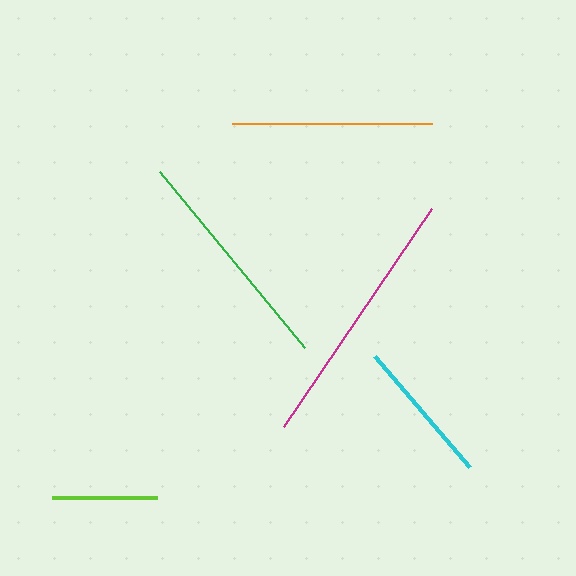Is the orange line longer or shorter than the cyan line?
The orange line is longer than the cyan line.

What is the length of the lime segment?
The lime segment is approximately 106 pixels long.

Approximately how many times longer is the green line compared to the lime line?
The green line is approximately 2.2 times the length of the lime line.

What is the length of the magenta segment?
The magenta segment is approximately 264 pixels long.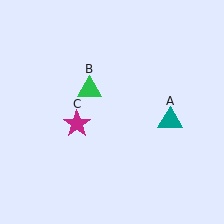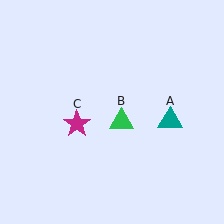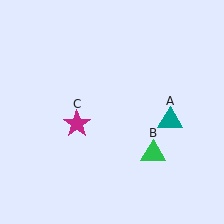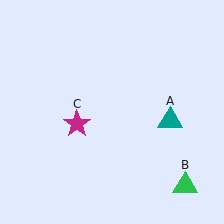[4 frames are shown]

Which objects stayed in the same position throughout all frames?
Teal triangle (object A) and magenta star (object C) remained stationary.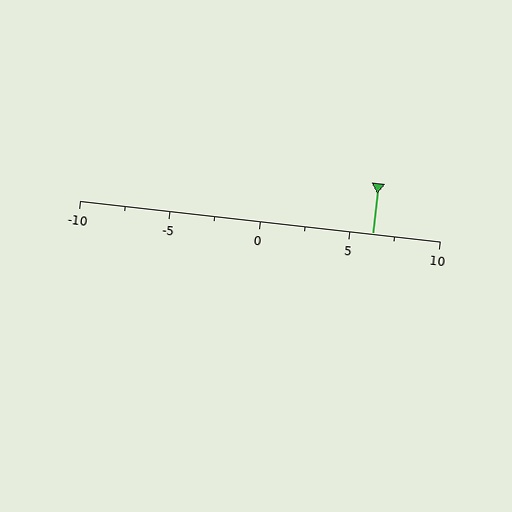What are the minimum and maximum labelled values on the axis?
The axis runs from -10 to 10.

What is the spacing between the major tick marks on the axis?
The major ticks are spaced 5 apart.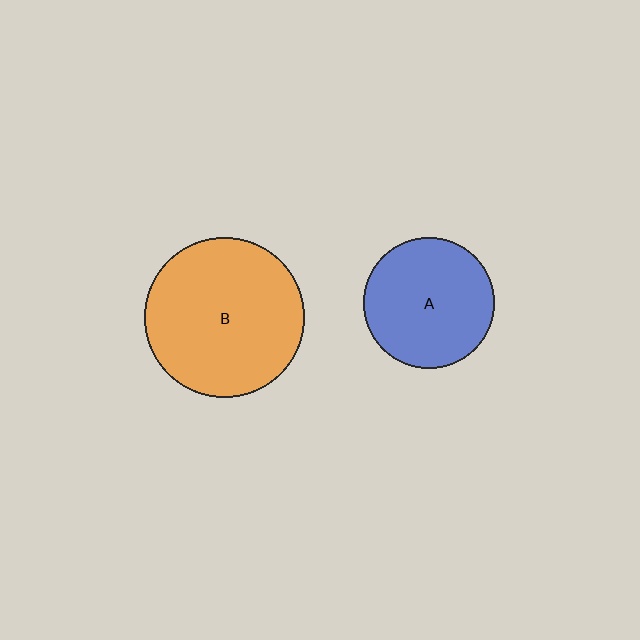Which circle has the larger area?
Circle B (orange).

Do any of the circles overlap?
No, none of the circles overlap.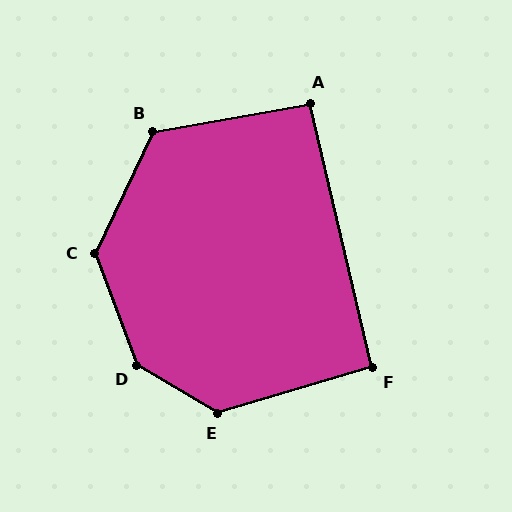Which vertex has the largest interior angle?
D, at approximately 142 degrees.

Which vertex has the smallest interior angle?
F, at approximately 93 degrees.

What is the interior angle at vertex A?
Approximately 93 degrees (approximately right).